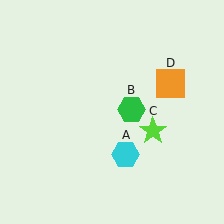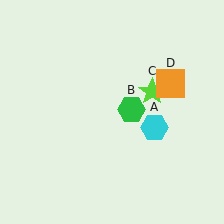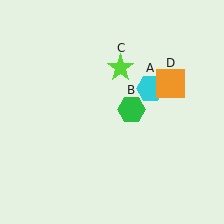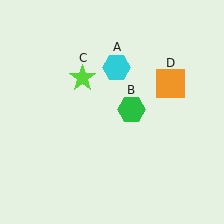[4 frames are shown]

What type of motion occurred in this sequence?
The cyan hexagon (object A), lime star (object C) rotated counterclockwise around the center of the scene.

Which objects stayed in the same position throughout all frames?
Green hexagon (object B) and orange square (object D) remained stationary.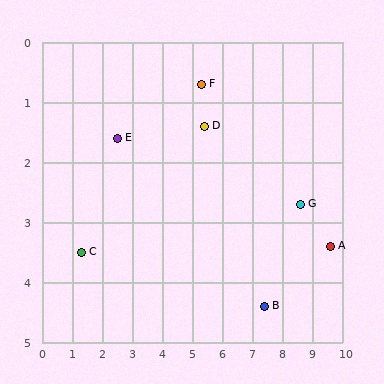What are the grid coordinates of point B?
Point B is at approximately (7.4, 4.4).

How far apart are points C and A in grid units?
Points C and A are about 8.3 grid units apart.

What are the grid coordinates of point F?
Point F is at approximately (5.3, 0.7).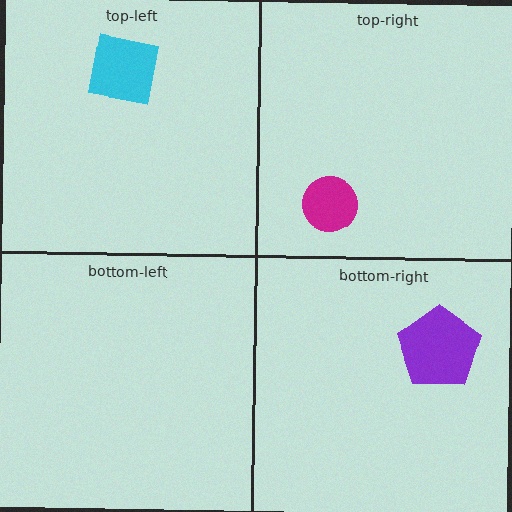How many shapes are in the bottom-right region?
1.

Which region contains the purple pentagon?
The bottom-right region.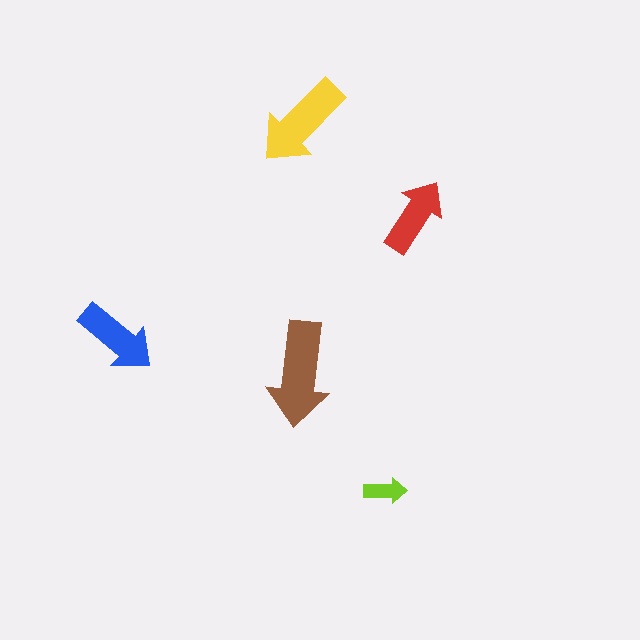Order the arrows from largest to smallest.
the brown one, the yellow one, the blue one, the red one, the lime one.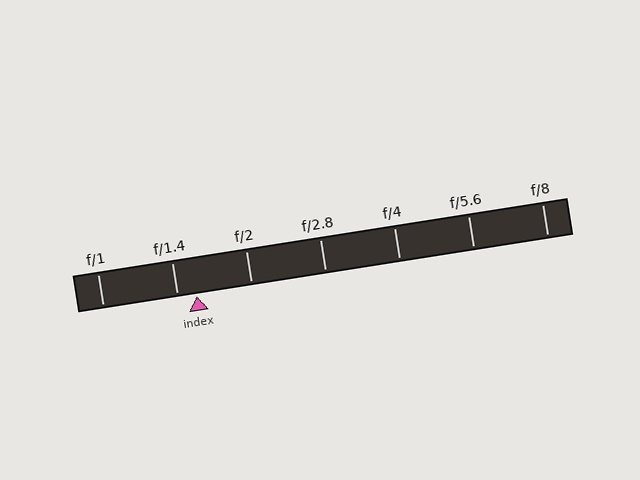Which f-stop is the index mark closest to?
The index mark is closest to f/1.4.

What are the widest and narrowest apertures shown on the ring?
The widest aperture shown is f/1 and the narrowest is f/8.